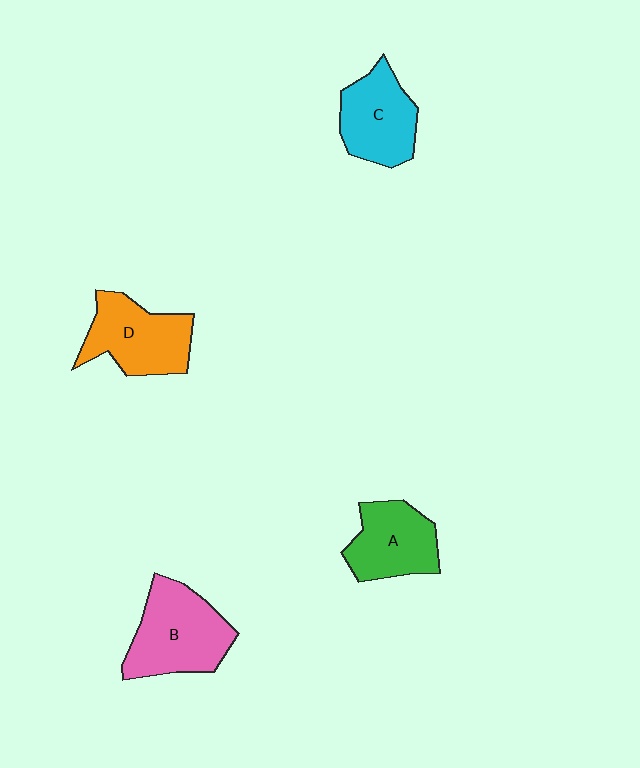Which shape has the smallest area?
Shape A (green).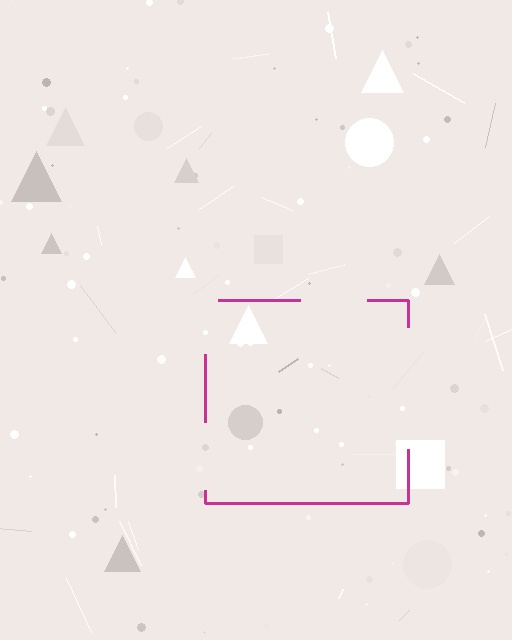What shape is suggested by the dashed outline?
The dashed outline suggests a square.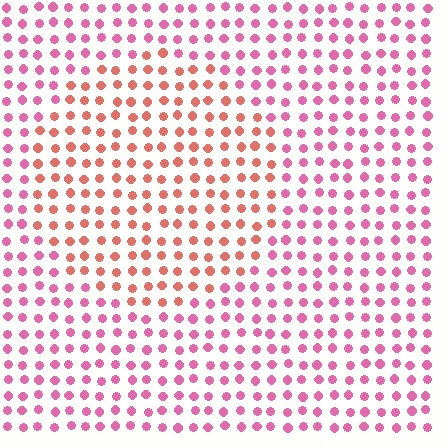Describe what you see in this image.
The image is filled with small pink elements in a uniform arrangement. A circle-shaped region is visible where the elements are tinted to a slightly different hue, forming a subtle color boundary.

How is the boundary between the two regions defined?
The boundary is defined purely by a slight shift in hue (about 37 degrees). Spacing, size, and orientation are identical on both sides.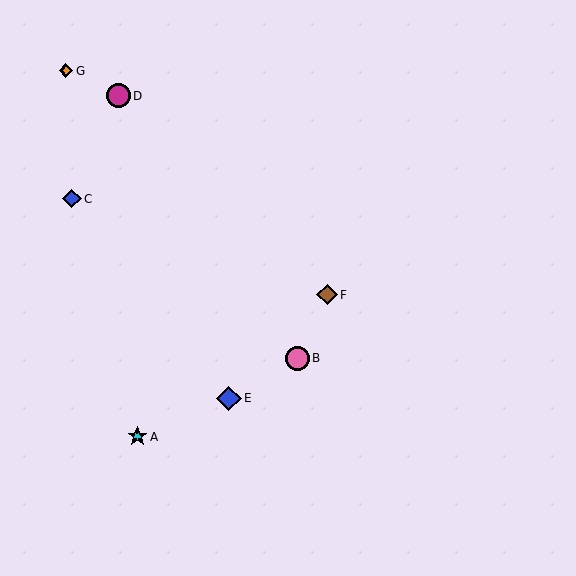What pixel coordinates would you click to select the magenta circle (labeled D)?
Click at (118, 96) to select the magenta circle D.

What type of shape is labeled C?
Shape C is a blue diamond.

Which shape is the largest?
The blue diamond (labeled E) is the largest.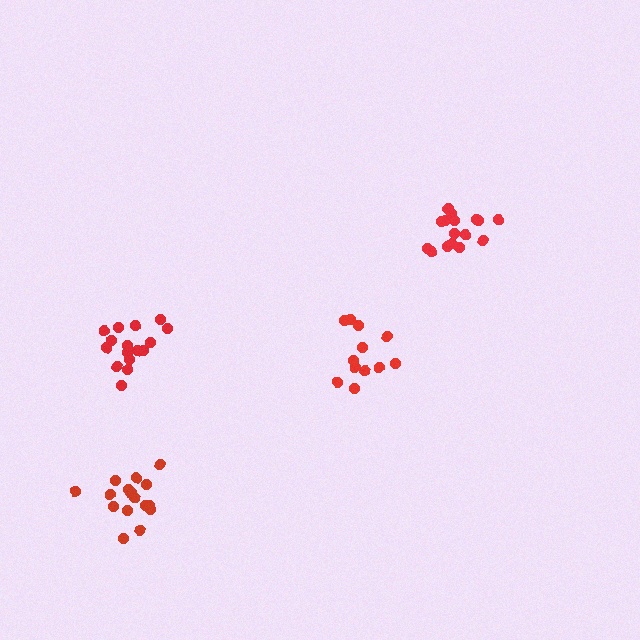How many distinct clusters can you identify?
There are 4 distinct clusters.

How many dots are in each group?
Group 1: 12 dots, Group 2: 16 dots, Group 3: 17 dots, Group 4: 16 dots (61 total).